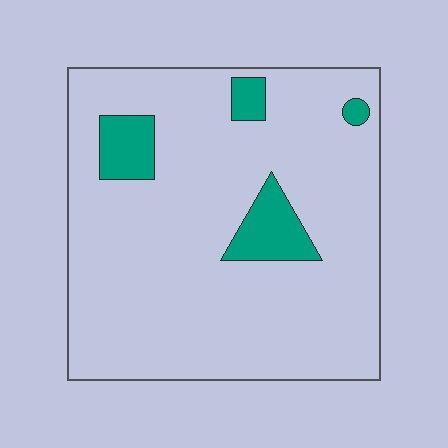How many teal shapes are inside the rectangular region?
4.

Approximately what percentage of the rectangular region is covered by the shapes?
Approximately 10%.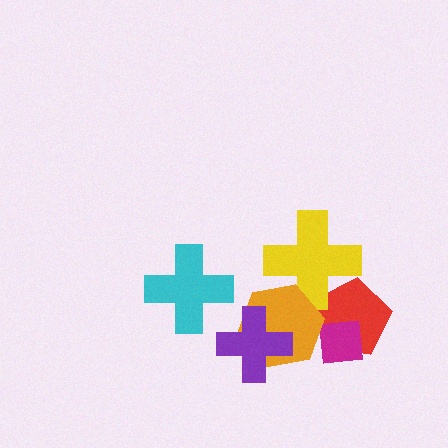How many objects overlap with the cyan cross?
0 objects overlap with the cyan cross.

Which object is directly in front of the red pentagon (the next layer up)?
The magenta square is directly in front of the red pentagon.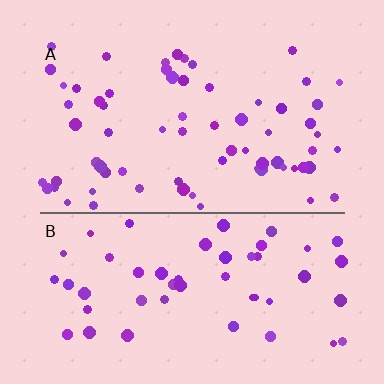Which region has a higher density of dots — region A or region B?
A (the top).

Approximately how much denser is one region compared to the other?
Approximately 1.3× — region A over region B.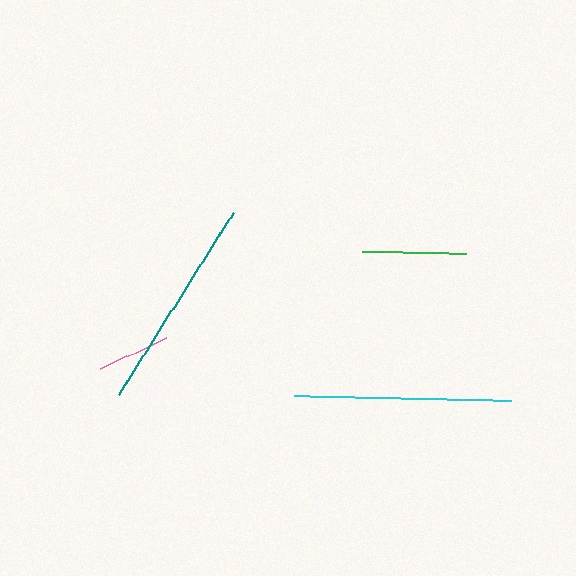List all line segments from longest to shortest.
From longest to shortest: cyan, teal, green, pink.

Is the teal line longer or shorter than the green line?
The teal line is longer than the green line.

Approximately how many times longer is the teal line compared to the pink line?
The teal line is approximately 3.0 times the length of the pink line.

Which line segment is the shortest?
The pink line is the shortest at approximately 73 pixels.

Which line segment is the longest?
The cyan line is the longest at approximately 217 pixels.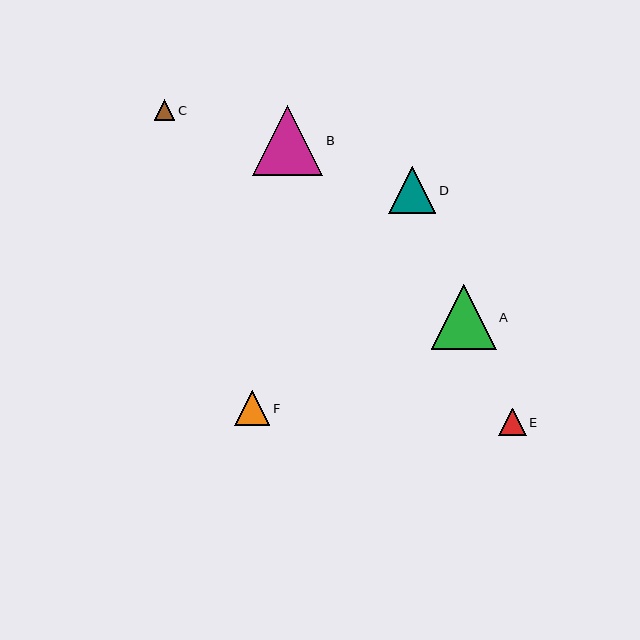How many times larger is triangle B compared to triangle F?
Triangle B is approximately 2.0 times the size of triangle F.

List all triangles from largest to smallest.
From largest to smallest: B, A, D, F, E, C.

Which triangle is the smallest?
Triangle C is the smallest with a size of approximately 21 pixels.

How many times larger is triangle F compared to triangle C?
Triangle F is approximately 1.7 times the size of triangle C.